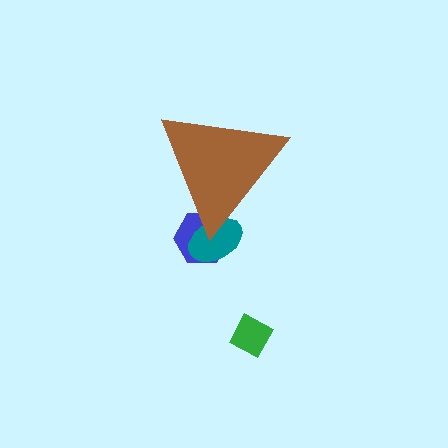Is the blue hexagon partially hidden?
Yes, the blue hexagon is partially hidden behind the brown triangle.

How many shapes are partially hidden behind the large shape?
2 shapes are partially hidden.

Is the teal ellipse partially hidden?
Yes, the teal ellipse is partially hidden behind the brown triangle.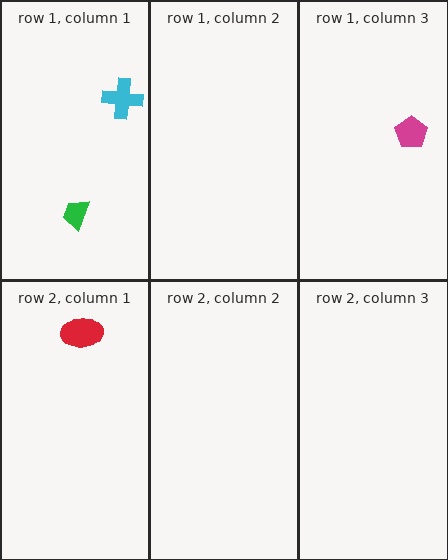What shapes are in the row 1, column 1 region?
The cyan cross, the green trapezoid.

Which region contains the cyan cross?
The row 1, column 1 region.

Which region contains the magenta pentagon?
The row 1, column 3 region.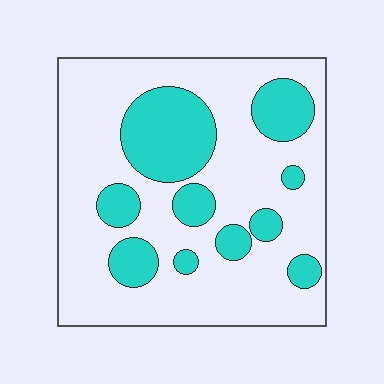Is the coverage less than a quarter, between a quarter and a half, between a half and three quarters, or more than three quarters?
Between a quarter and a half.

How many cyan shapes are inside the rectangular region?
10.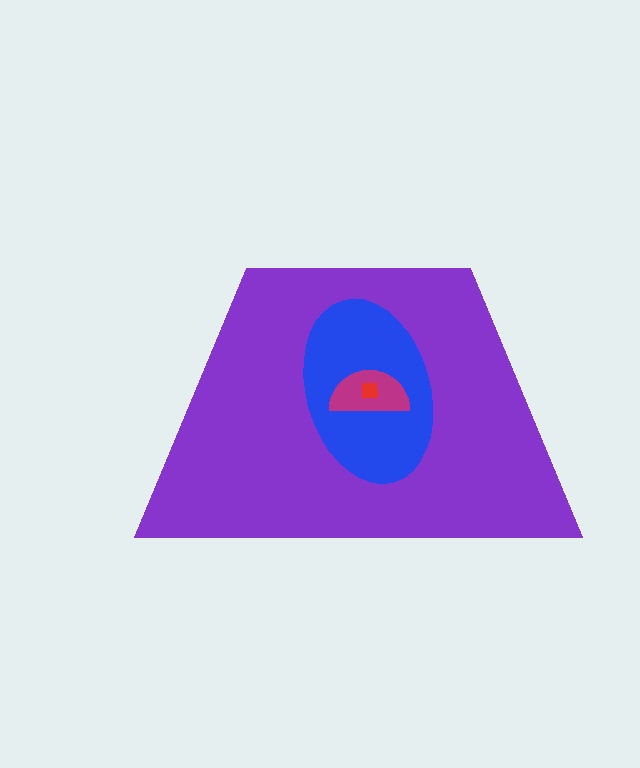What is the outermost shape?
The purple trapezoid.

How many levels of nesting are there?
4.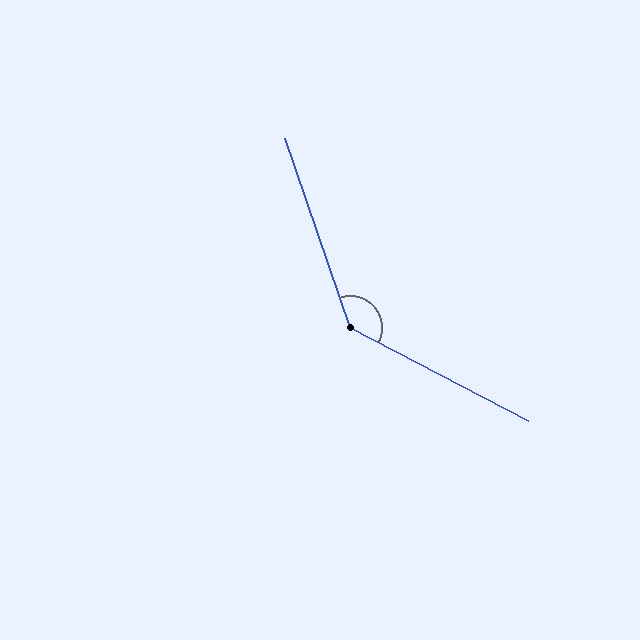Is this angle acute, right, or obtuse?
It is obtuse.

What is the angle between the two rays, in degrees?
Approximately 136 degrees.